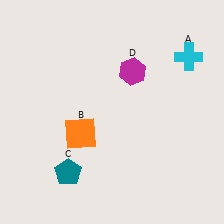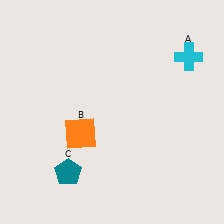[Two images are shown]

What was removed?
The magenta hexagon (D) was removed in Image 2.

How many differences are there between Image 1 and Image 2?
There is 1 difference between the two images.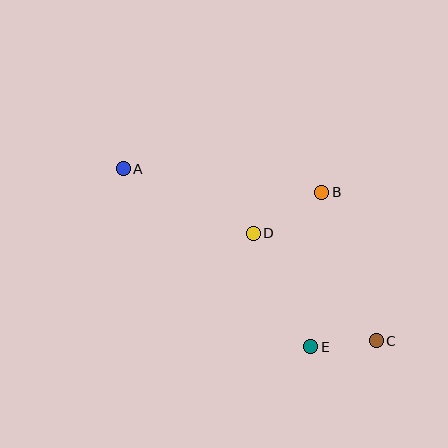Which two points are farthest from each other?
Points A and C are farthest from each other.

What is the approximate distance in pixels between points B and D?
The distance between B and D is approximately 80 pixels.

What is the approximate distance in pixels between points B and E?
The distance between B and E is approximately 155 pixels.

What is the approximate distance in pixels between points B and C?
The distance between B and C is approximately 158 pixels.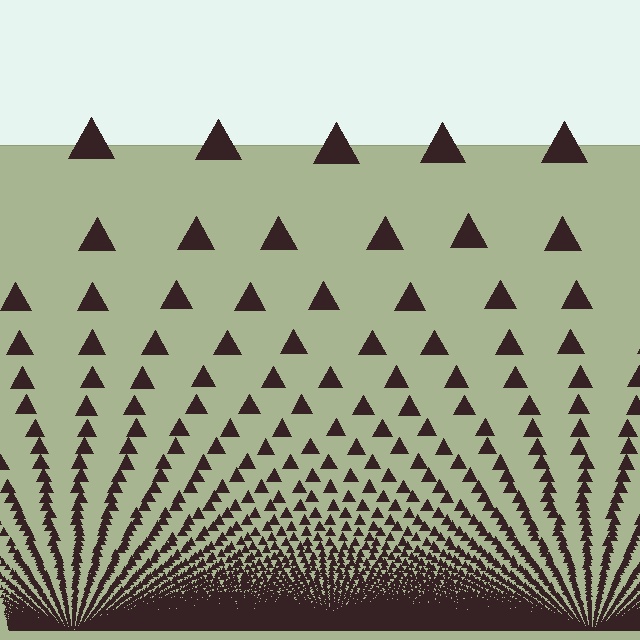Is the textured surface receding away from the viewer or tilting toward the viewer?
The surface appears to tilt toward the viewer. Texture elements get larger and sparser toward the top.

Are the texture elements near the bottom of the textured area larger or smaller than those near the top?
Smaller. The gradient is inverted — elements near the bottom are smaller and denser.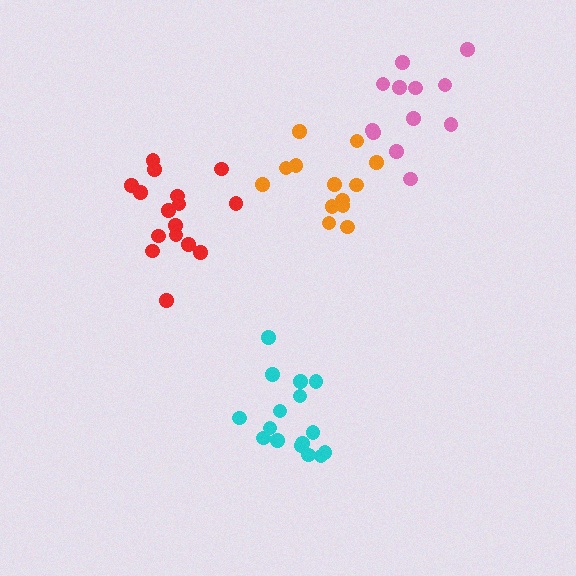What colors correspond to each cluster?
The clusters are colored: cyan, pink, red, orange.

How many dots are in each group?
Group 1: 16 dots, Group 2: 12 dots, Group 3: 16 dots, Group 4: 13 dots (57 total).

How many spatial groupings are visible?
There are 4 spatial groupings.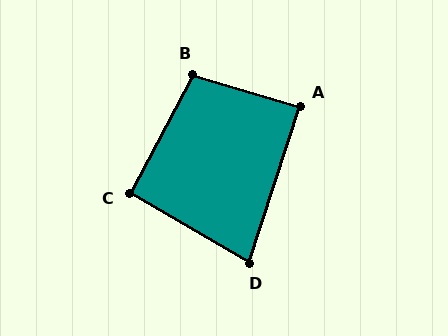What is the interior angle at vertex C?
Approximately 92 degrees (approximately right).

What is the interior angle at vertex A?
Approximately 88 degrees (approximately right).